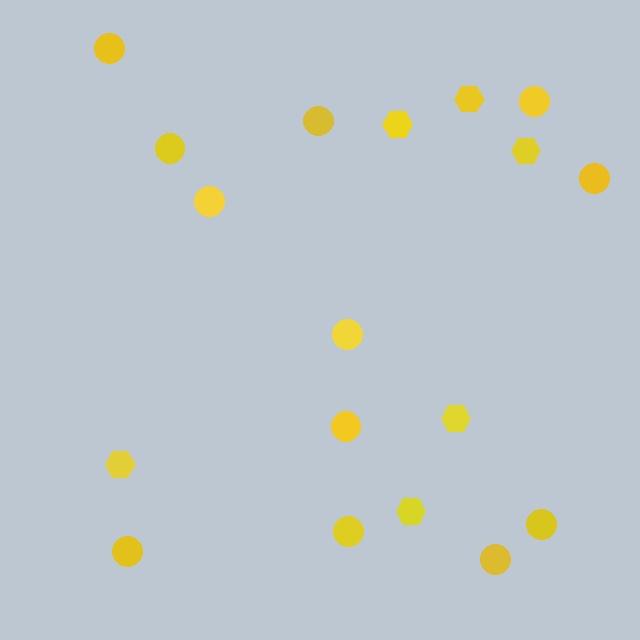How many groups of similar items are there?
There are 2 groups: one group of hexagons (6) and one group of circles (12).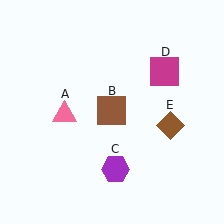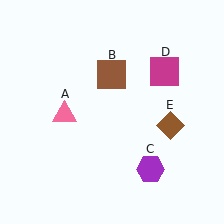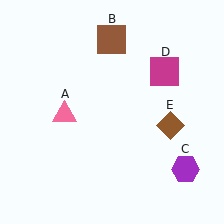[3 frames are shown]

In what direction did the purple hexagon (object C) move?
The purple hexagon (object C) moved right.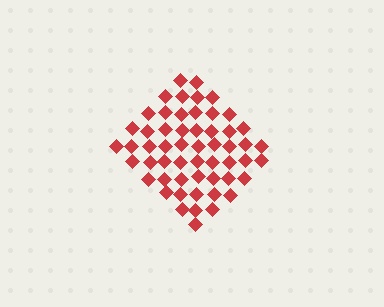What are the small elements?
The small elements are diamonds.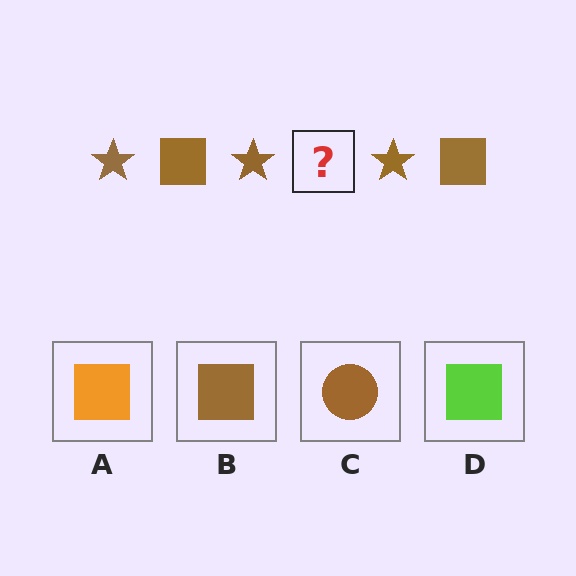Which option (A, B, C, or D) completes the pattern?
B.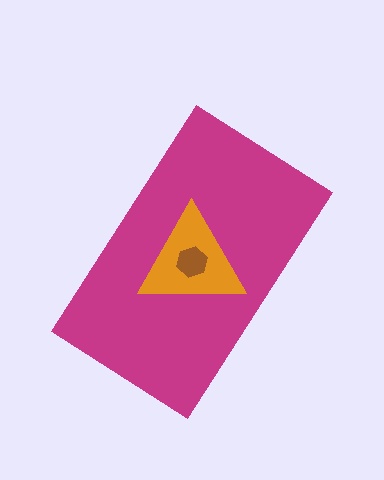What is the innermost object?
The brown hexagon.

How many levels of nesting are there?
3.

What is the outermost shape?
The magenta rectangle.